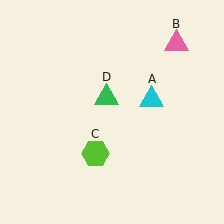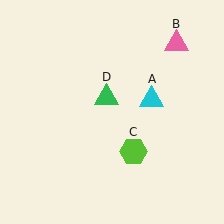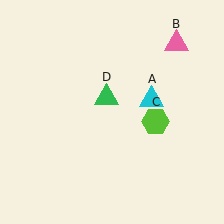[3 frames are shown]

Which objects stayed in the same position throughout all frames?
Cyan triangle (object A) and pink triangle (object B) and green triangle (object D) remained stationary.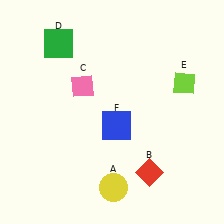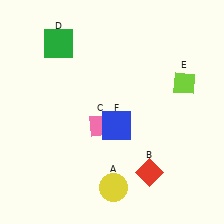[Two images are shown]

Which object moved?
The pink diamond (C) moved down.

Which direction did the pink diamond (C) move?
The pink diamond (C) moved down.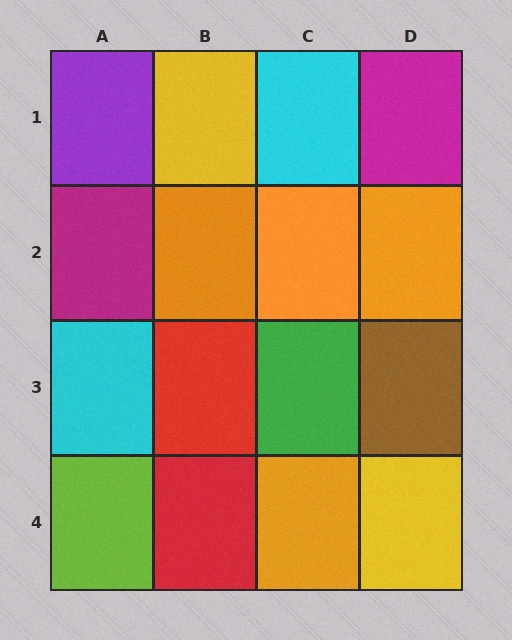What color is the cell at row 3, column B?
Red.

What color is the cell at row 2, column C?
Orange.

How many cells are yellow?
2 cells are yellow.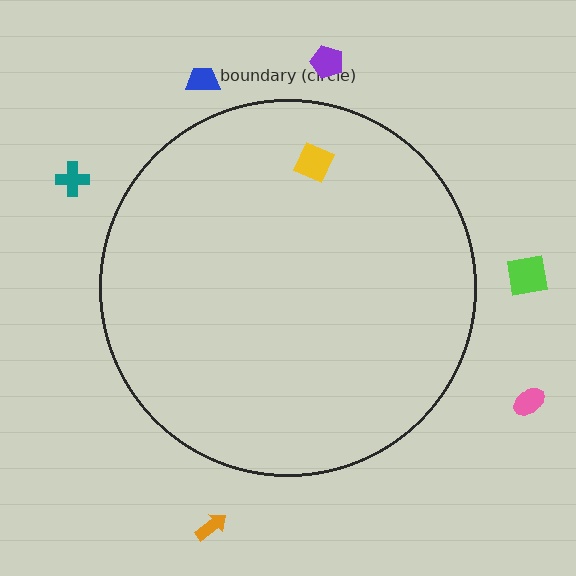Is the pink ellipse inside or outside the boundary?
Outside.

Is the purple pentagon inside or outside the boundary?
Outside.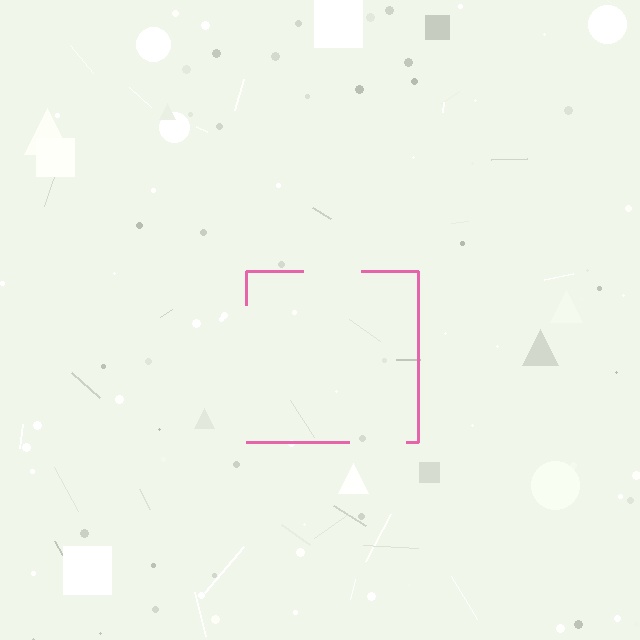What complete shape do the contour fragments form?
The contour fragments form a square.